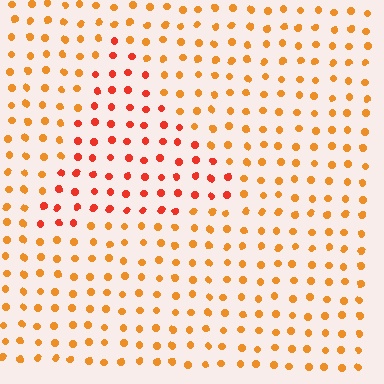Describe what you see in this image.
The image is filled with small orange elements in a uniform arrangement. A triangle-shaped region is visible where the elements are tinted to a slightly different hue, forming a subtle color boundary.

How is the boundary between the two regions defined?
The boundary is defined purely by a slight shift in hue (about 28 degrees). Spacing, size, and orientation are identical on both sides.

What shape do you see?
I see a triangle.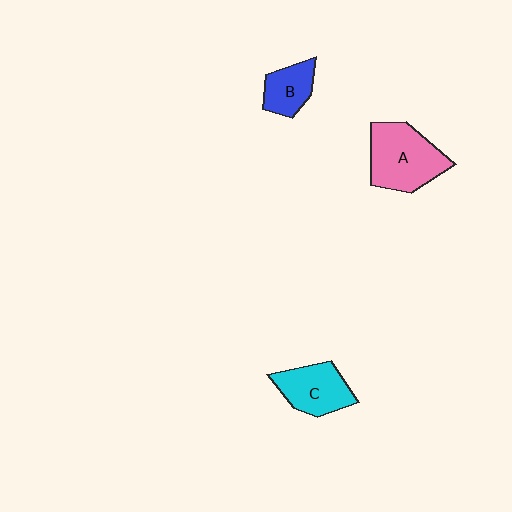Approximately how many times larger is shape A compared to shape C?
Approximately 1.4 times.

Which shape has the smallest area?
Shape B (blue).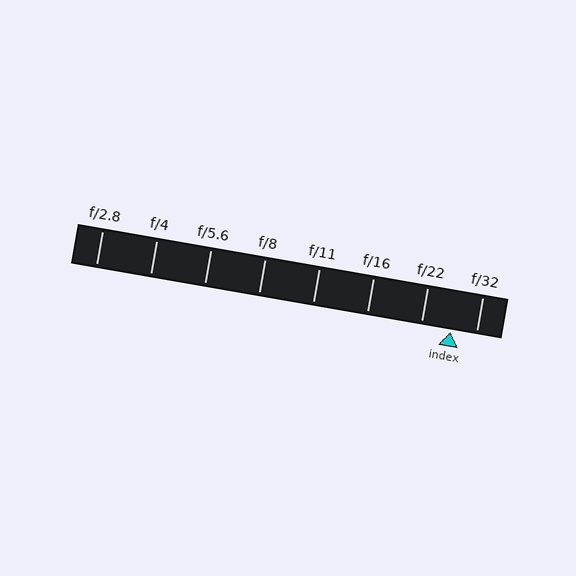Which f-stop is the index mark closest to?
The index mark is closest to f/32.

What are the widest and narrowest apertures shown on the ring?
The widest aperture shown is f/2.8 and the narrowest is f/32.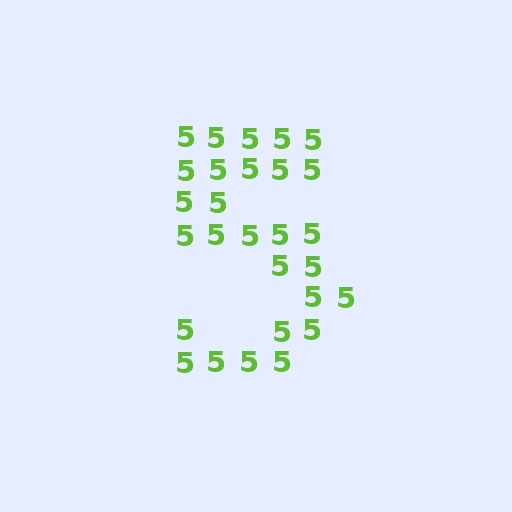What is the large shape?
The large shape is the digit 5.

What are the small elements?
The small elements are digit 5's.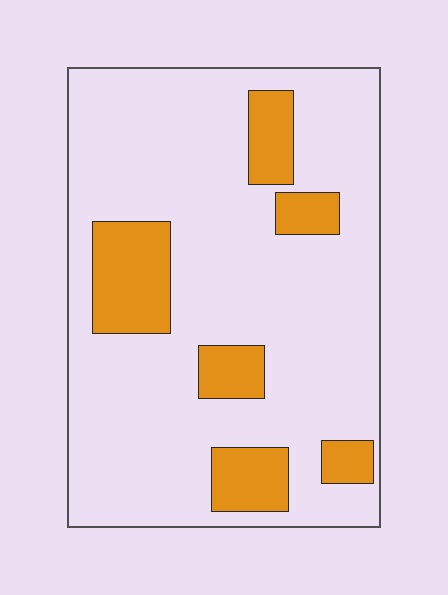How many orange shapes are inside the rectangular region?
6.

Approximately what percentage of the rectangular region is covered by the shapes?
Approximately 20%.